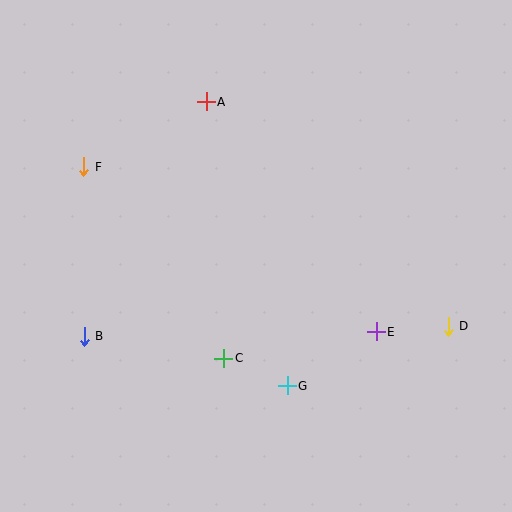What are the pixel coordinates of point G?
Point G is at (287, 386).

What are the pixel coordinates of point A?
Point A is at (206, 102).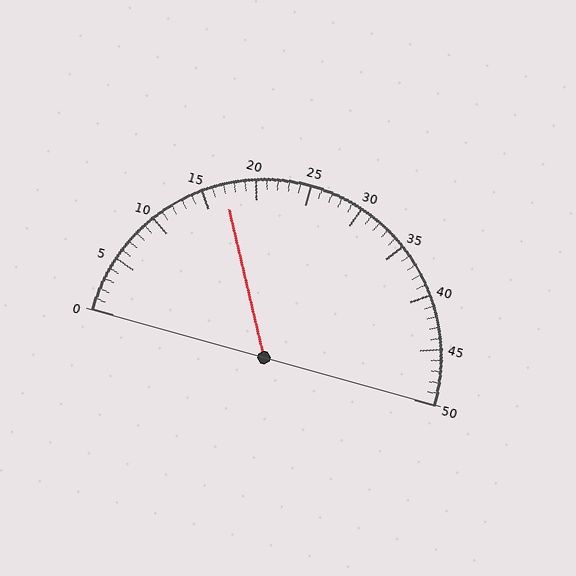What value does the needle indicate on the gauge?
The needle indicates approximately 17.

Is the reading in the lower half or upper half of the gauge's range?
The reading is in the lower half of the range (0 to 50).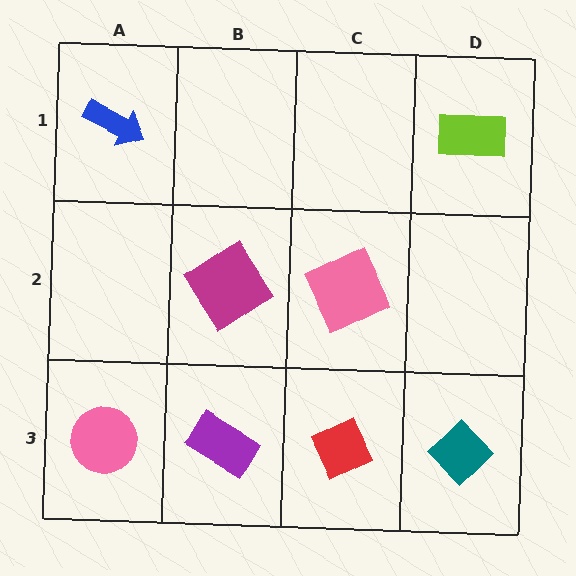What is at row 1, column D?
A lime rectangle.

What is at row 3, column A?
A pink circle.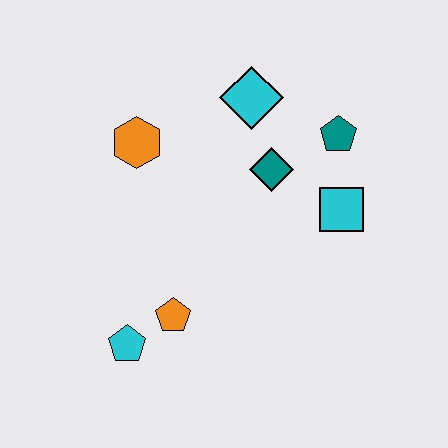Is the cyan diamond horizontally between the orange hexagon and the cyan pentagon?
No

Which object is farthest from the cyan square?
The cyan pentagon is farthest from the cyan square.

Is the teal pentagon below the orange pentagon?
No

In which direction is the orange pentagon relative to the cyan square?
The orange pentagon is to the left of the cyan square.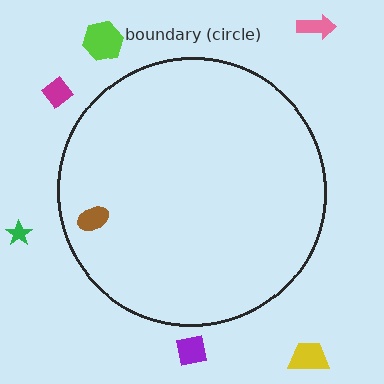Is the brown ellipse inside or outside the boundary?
Inside.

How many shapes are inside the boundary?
1 inside, 6 outside.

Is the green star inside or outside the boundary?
Outside.